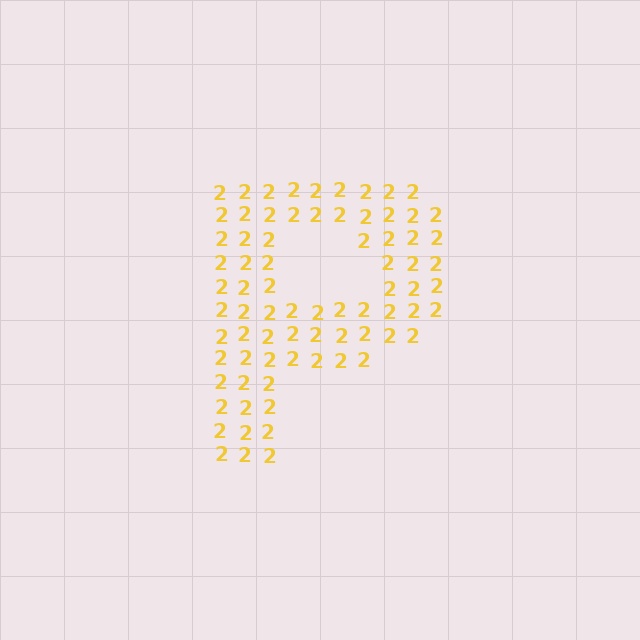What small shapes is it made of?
It is made of small digit 2's.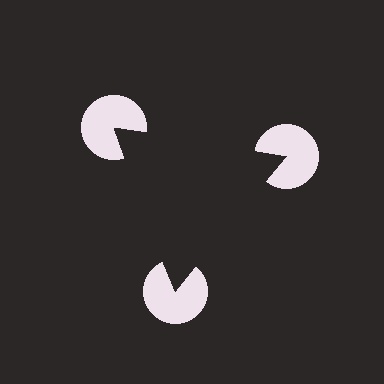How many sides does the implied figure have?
3 sides.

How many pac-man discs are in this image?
There are 3 — one at each vertex of the illusory triangle.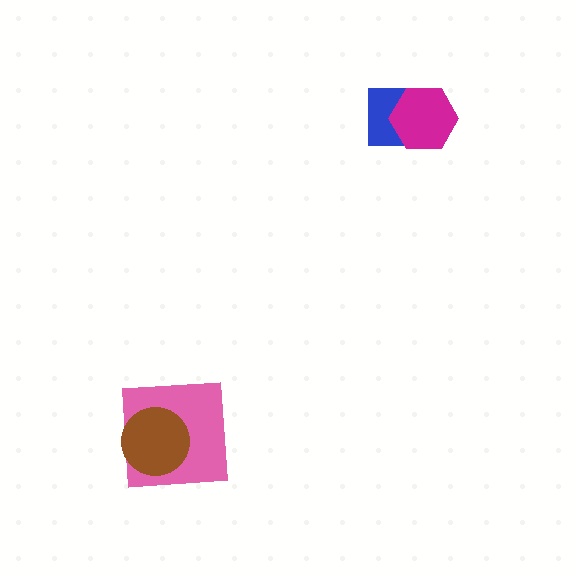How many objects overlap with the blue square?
1 object overlaps with the blue square.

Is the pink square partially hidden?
Yes, it is partially covered by another shape.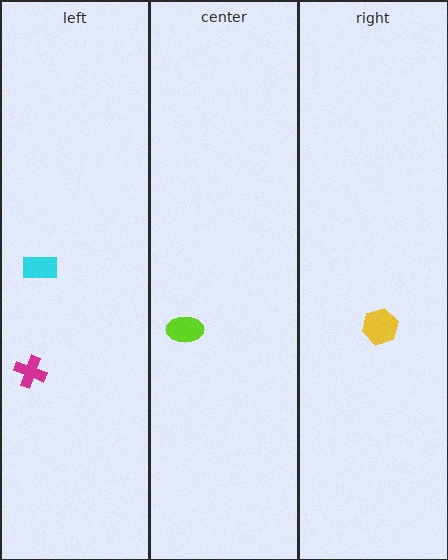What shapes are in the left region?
The magenta cross, the cyan rectangle.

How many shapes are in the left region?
2.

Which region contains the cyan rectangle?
The left region.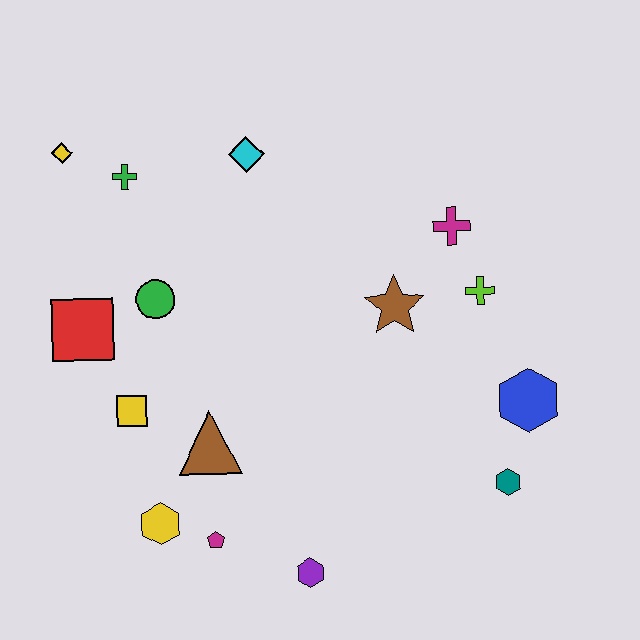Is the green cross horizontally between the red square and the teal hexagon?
Yes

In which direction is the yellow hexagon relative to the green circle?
The yellow hexagon is below the green circle.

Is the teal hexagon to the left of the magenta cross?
No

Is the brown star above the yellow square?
Yes